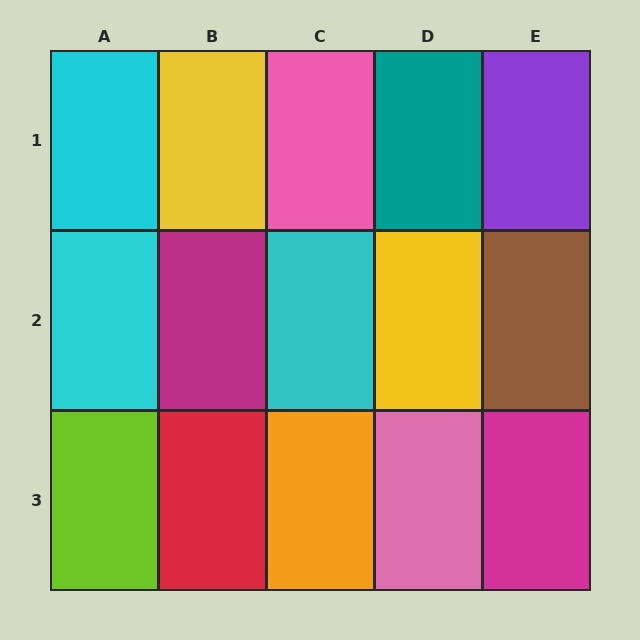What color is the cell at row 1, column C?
Pink.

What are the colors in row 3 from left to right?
Lime, red, orange, pink, magenta.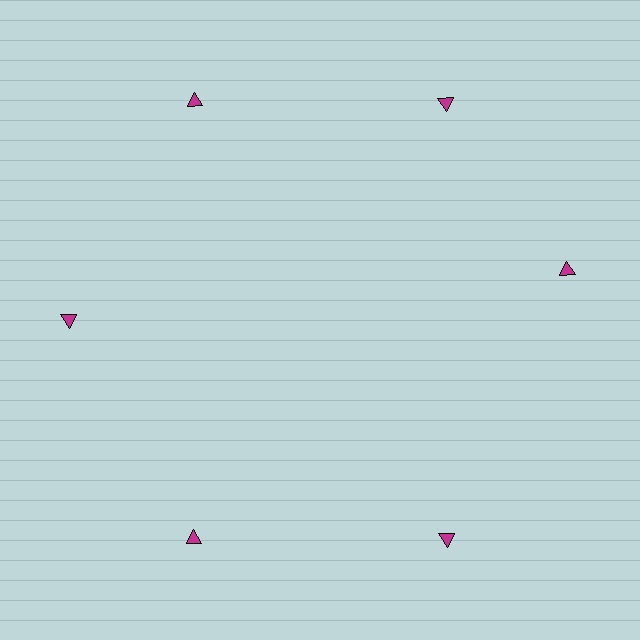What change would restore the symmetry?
The symmetry would be restored by rotating it back into even spacing with its neighbors so that all 6 triangles sit at equal angles and equal distance from the center.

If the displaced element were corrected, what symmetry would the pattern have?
It would have 6-fold rotational symmetry — the pattern would map onto itself every 60 degrees.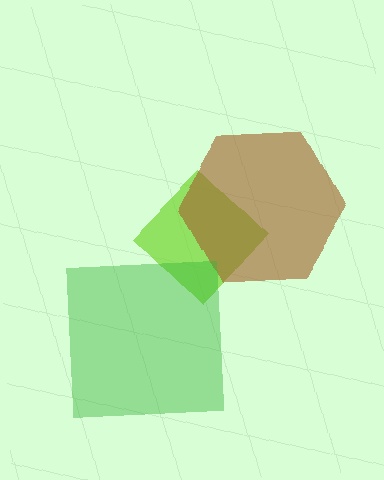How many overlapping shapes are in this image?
There are 3 overlapping shapes in the image.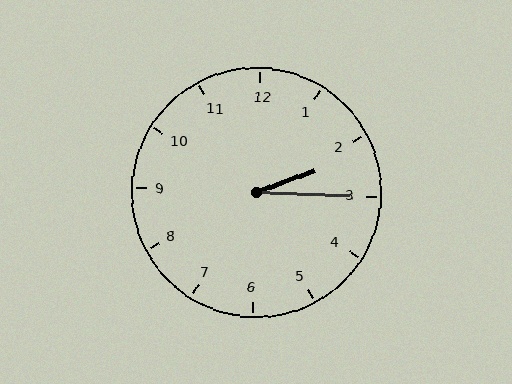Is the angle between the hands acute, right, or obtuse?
It is acute.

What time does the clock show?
2:15.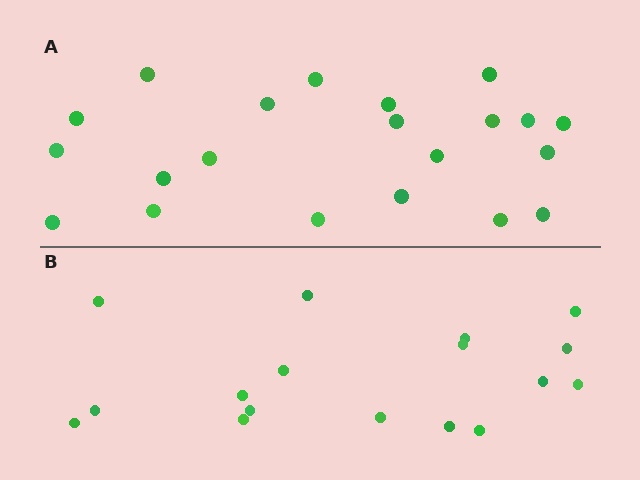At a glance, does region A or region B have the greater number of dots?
Region A (the top region) has more dots.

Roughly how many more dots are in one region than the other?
Region A has about 4 more dots than region B.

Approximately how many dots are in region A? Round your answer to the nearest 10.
About 20 dots. (The exact count is 21, which rounds to 20.)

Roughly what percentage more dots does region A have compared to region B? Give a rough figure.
About 25% more.